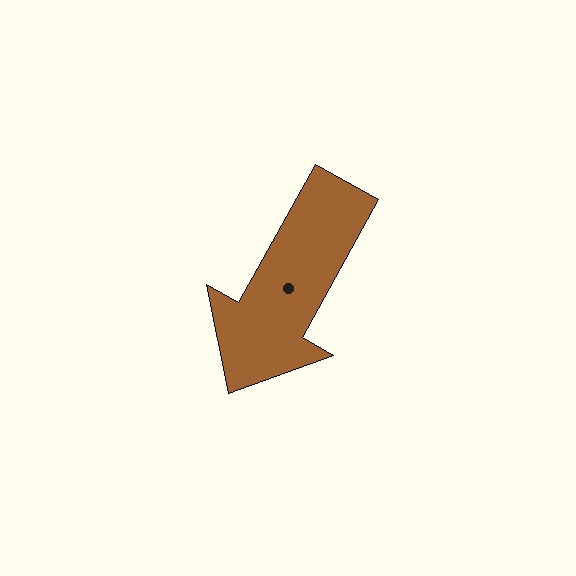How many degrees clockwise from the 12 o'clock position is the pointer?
Approximately 209 degrees.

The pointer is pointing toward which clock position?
Roughly 7 o'clock.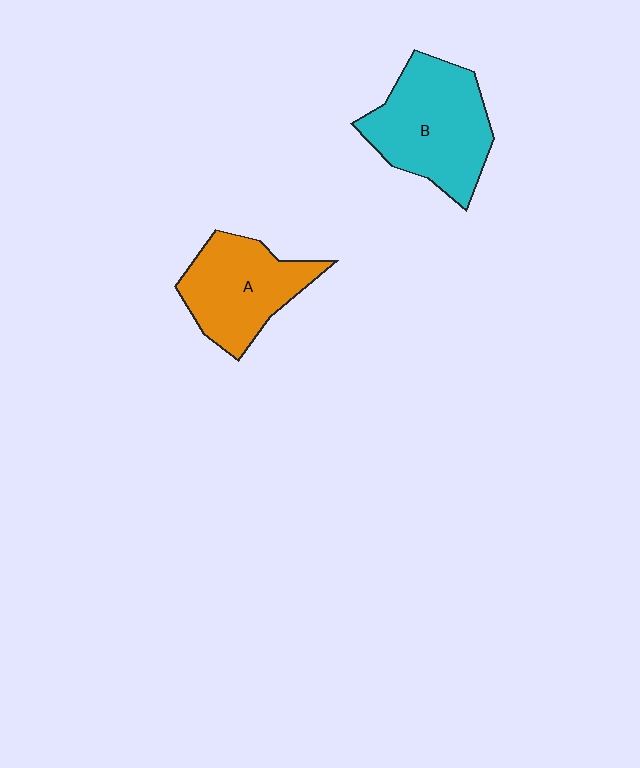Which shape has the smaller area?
Shape A (orange).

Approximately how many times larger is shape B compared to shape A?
Approximately 1.2 times.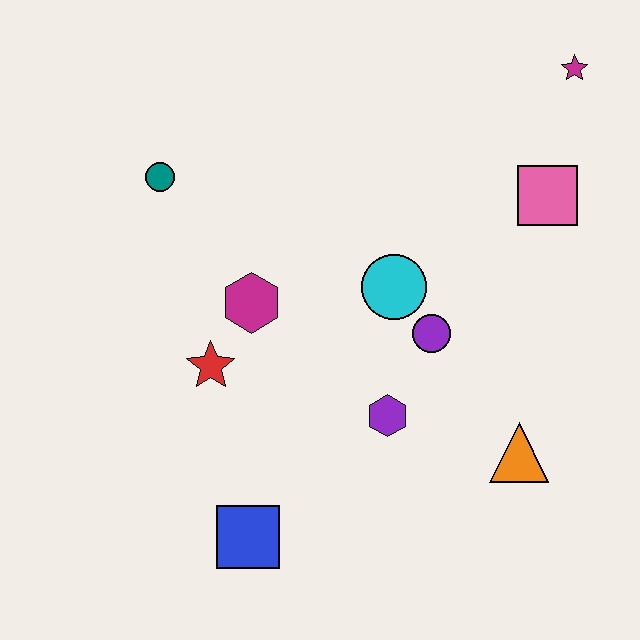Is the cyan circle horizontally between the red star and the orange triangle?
Yes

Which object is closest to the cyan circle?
The purple circle is closest to the cyan circle.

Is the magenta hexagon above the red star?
Yes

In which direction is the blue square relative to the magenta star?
The blue square is below the magenta star.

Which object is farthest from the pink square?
The blue square is farthest from the pink square.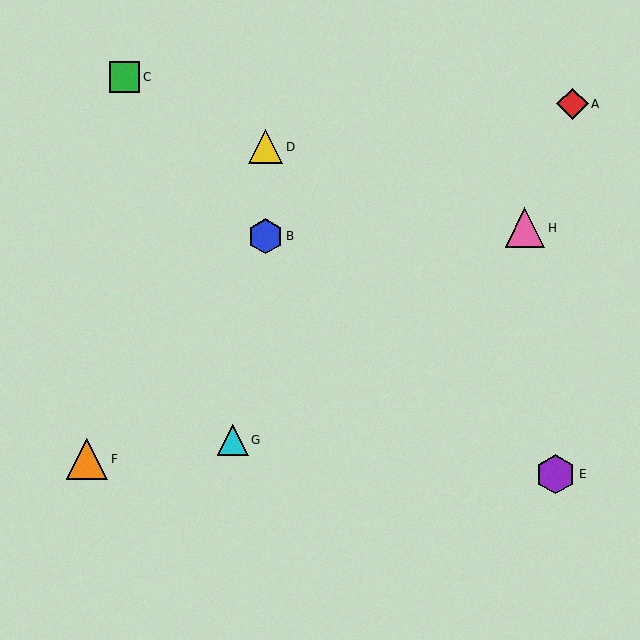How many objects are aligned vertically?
2 objects (B, D) are aligned vertically.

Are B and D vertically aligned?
Yes, both are at x≈266.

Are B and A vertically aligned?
No, B is at x≈266 and A is at x≈572.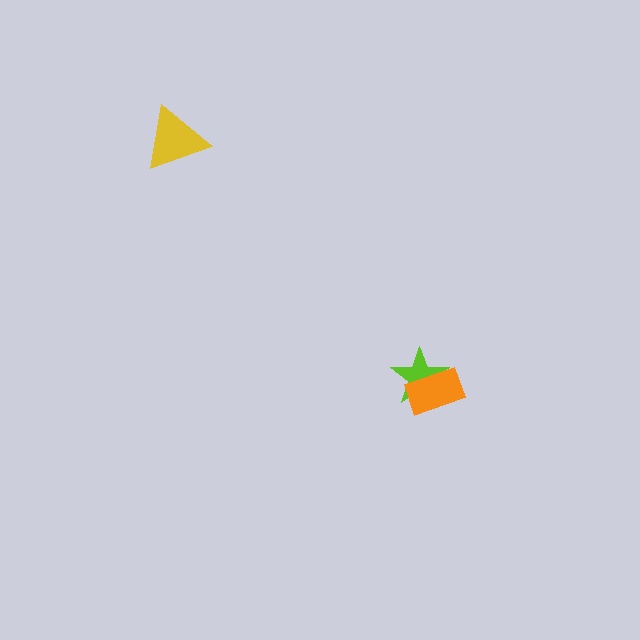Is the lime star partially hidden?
Yes, it is partially covered by another shape.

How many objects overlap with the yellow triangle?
0 objects overlap with the yellow triangle.